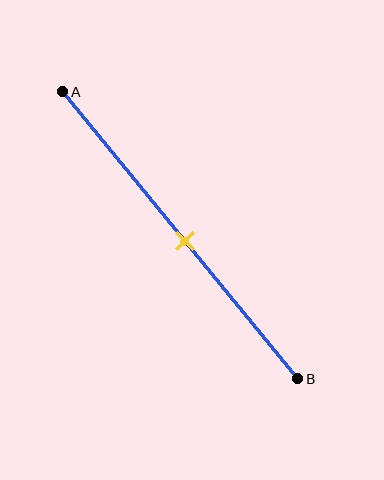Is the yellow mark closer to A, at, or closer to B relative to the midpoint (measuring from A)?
The yellow mark is approximately at the midpoint of segment AB.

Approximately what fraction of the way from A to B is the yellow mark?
The yellow mark is approximately 50% of the way from A to B.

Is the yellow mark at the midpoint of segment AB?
Yes, the mark is approximately at the midpoint.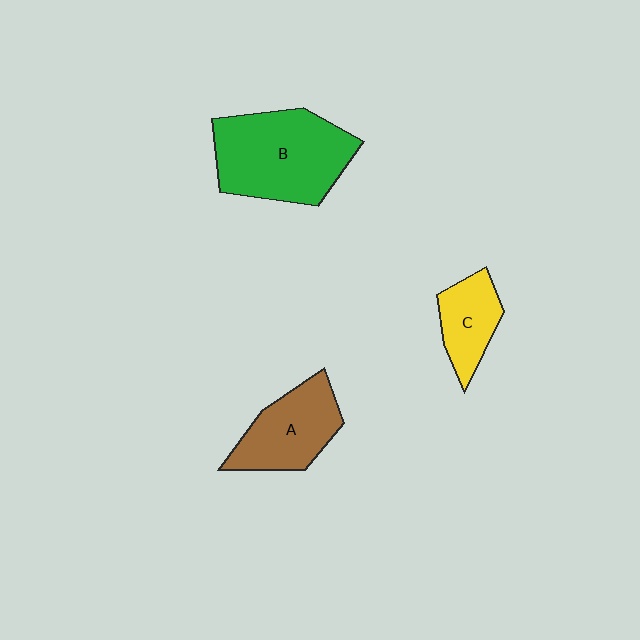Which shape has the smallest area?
Shape C (yellow).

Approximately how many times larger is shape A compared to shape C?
Approximately 1.5 times.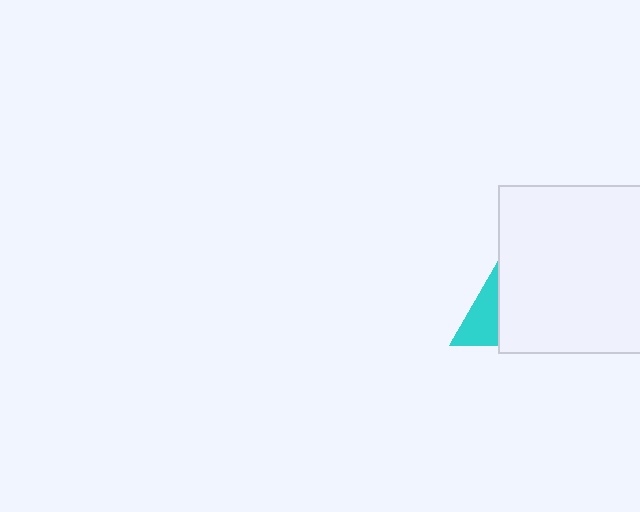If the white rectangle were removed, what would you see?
You would see the complete cyan triangle.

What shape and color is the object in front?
The object in front is a white rectangle.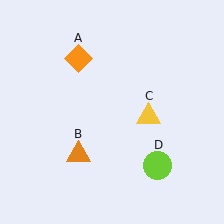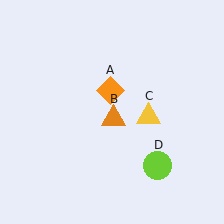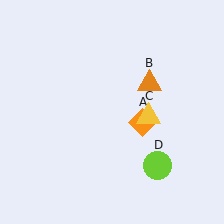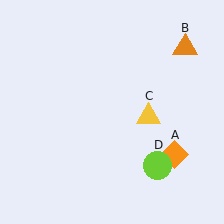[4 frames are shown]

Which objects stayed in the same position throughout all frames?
Yellow triangle (object C) and lime circle (object D) remained stationary.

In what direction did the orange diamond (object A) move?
The orange diamond (object A) moved down and to the right.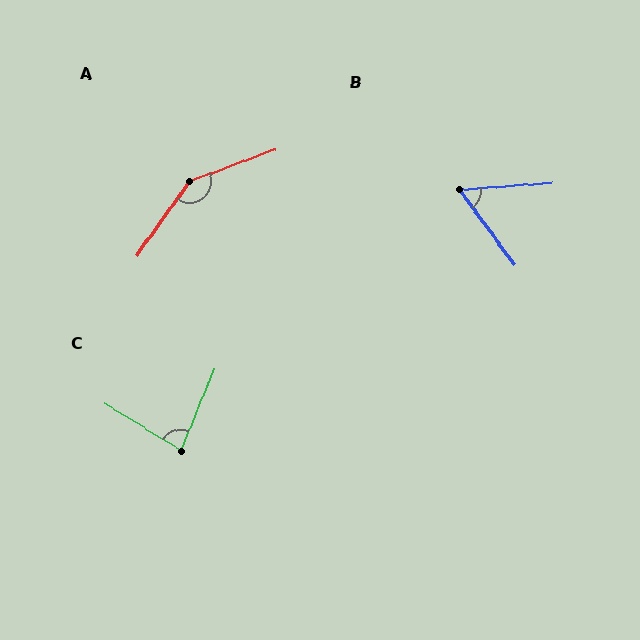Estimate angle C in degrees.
Approximately 81 degrees.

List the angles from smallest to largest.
B (58°), C (81°), A (146°).